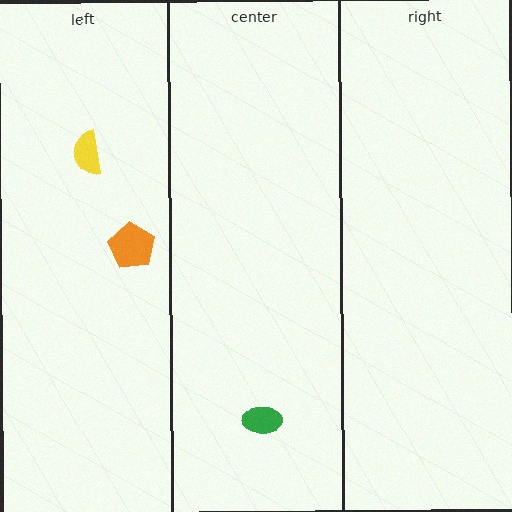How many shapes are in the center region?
1.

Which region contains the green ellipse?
The center region.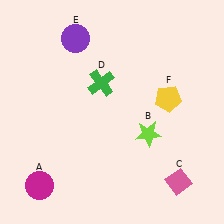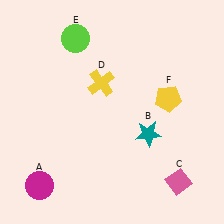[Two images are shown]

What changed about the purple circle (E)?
In Image 1, E is purple. In Image 2, it changed to lime.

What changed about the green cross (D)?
In Image 1, D is green. In Image 2, it changed to yellow.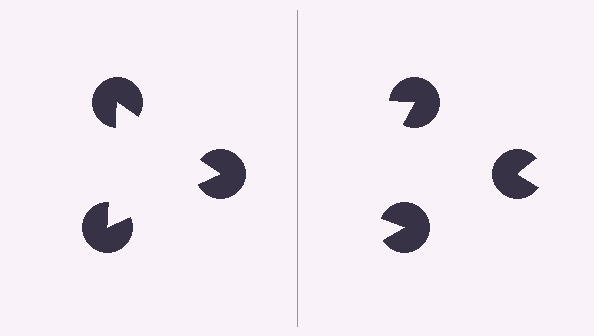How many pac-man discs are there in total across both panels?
6 — 3 on each side.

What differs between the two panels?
The pac-man discs are positioned identically on both sides; only the wedge orientations differ. On the left they align to a triangle; on the right they are misaligned.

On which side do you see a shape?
An illusory triangle appears on the left side. On the right side the wedge cuts are rotated, so no coherent shape forms.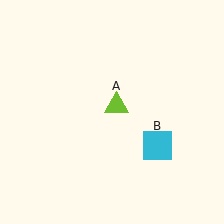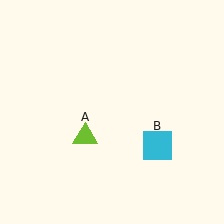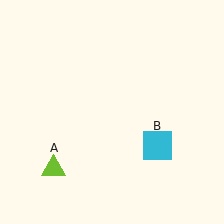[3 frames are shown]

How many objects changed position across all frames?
1 object changed position: lime triangle (object A).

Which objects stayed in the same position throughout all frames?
Cyan square (object B) remained stationary.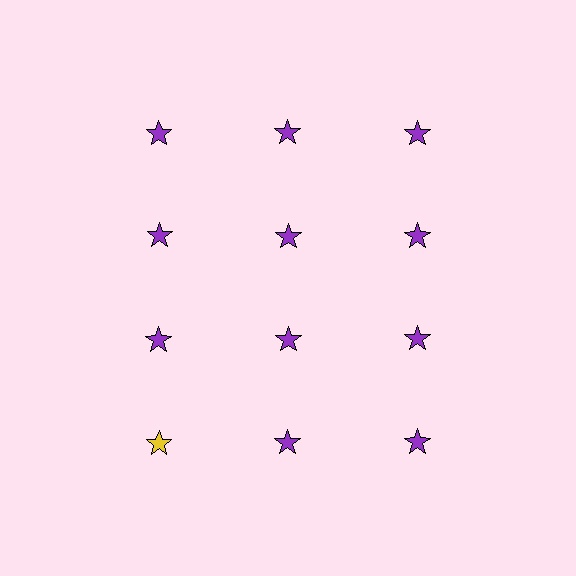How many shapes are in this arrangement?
There are 12 shapes arranged in a grid pattern.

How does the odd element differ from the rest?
It has a different color: yellow instead of purple.